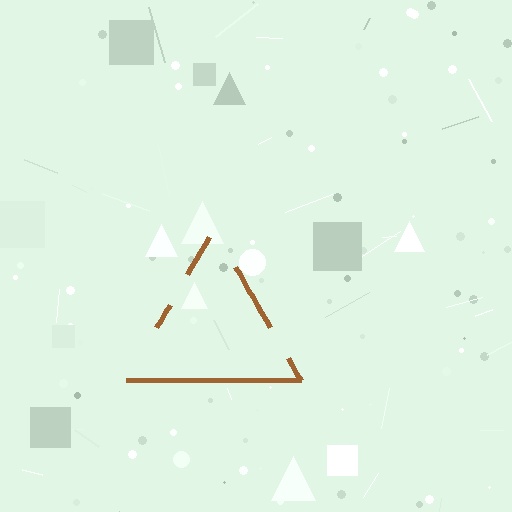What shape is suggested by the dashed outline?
The dashed outline suggests a triangle.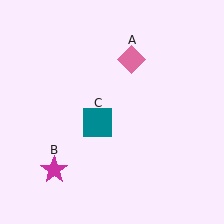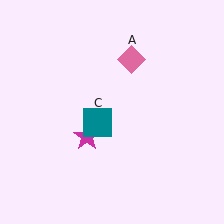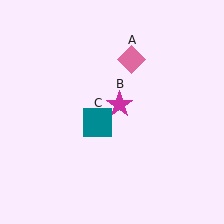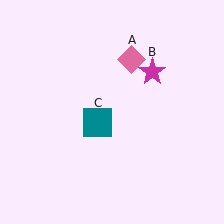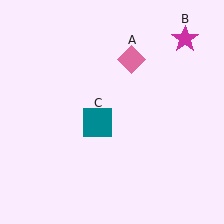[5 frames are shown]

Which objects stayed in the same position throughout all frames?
Pink diamond (object A) and teal square (object C) remained stationary.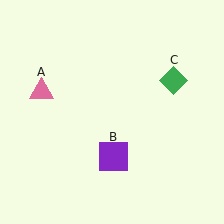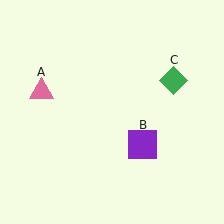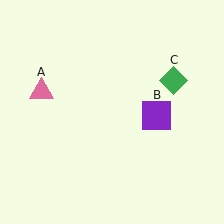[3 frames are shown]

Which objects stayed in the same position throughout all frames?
Pink triangle (object A) and green diamond (object C) remained stationary.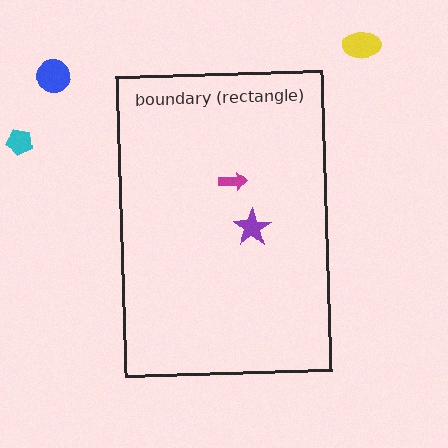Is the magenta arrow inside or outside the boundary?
Inside.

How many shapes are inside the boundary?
2 inside, 3 outside.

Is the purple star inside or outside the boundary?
Inside.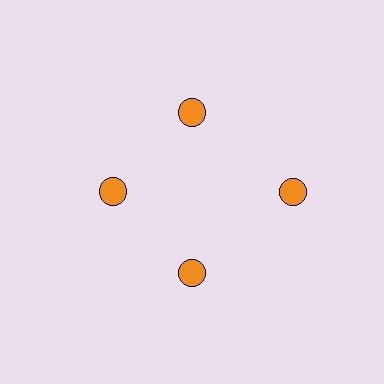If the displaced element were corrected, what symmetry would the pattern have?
It would have 4-fold rotational symmetry — the pattern would map onto itself every 90 degrees.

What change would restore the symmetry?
The symmetry would be restored by moving it inward, back onto the ring so that all 4 circles sit at equal angles and equal distance from the center.